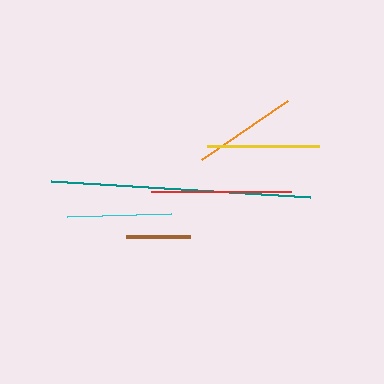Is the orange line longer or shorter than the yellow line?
The yellow line is longer than the orange line.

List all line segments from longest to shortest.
From longest to shortest: teal, red, yellow, cyan, orange, brown.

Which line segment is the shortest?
The brown line is the shortest at approximately 64 pixels.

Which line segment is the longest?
The teal line is the longest at approximately 260 pixels.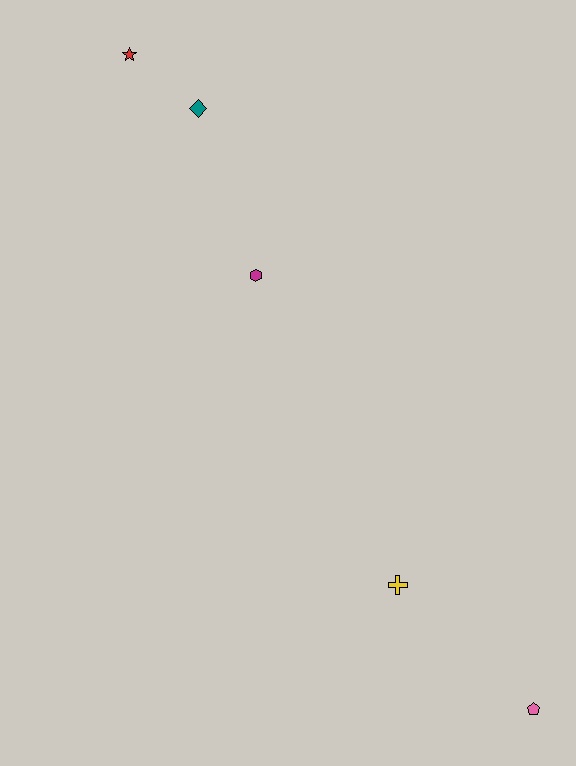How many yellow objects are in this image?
There is 1 yellow object.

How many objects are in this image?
There are 5 objects.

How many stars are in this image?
There is 1 star.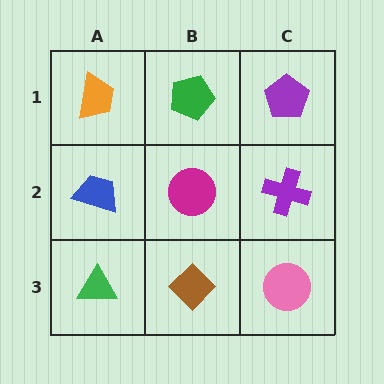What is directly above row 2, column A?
An orange trapezoid.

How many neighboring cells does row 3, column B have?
3.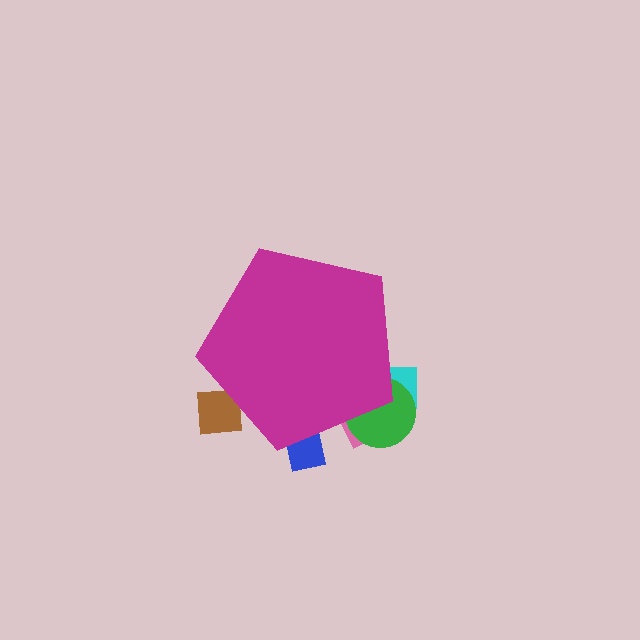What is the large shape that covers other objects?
A magenta pentagon.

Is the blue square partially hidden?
Yes, the blue square is partially hidden behind the magenta pentagon.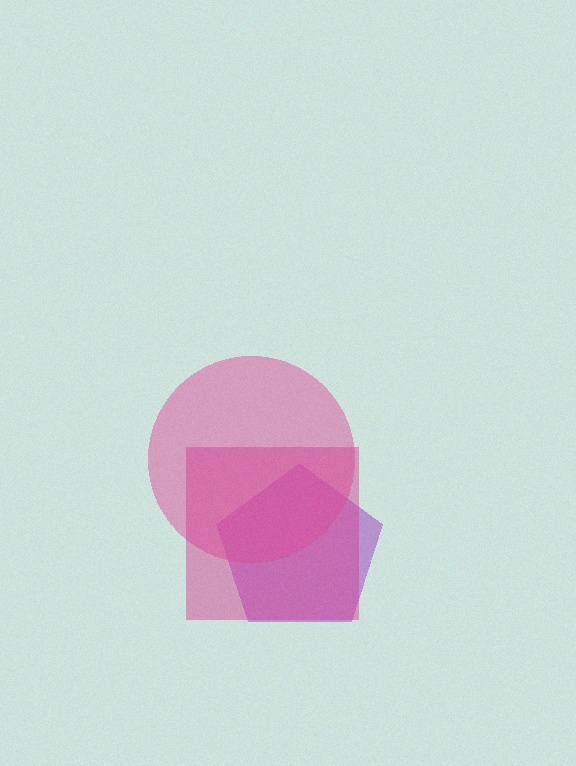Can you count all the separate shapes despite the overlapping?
Yes, there are 3 separate shapes.